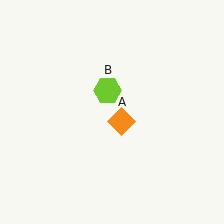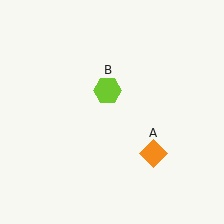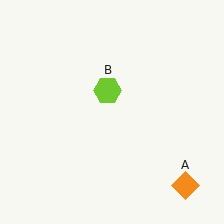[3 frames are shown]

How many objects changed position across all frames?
1 object changed position: orange diamond (object A).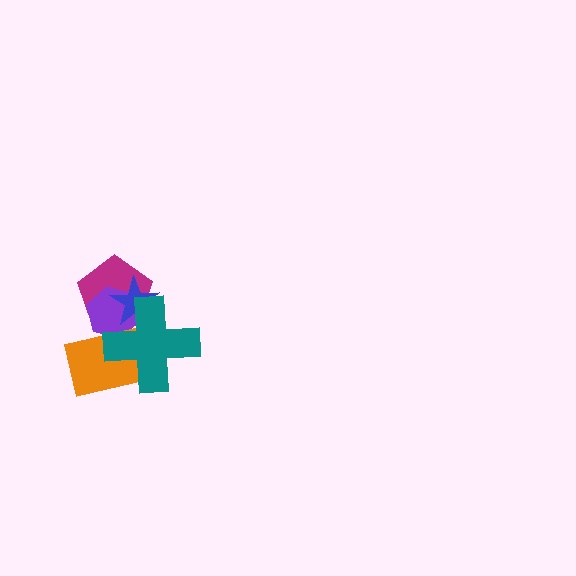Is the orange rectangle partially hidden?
Yes, it is partially covered by another shape.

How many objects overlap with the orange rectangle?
4 objects overlap with the orange rectangle.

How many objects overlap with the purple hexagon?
4 objects overlap with the purple hexagon.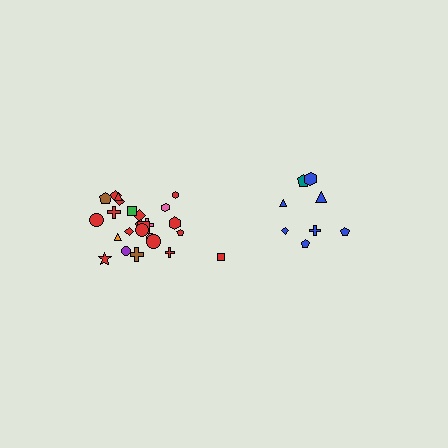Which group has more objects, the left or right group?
The left group.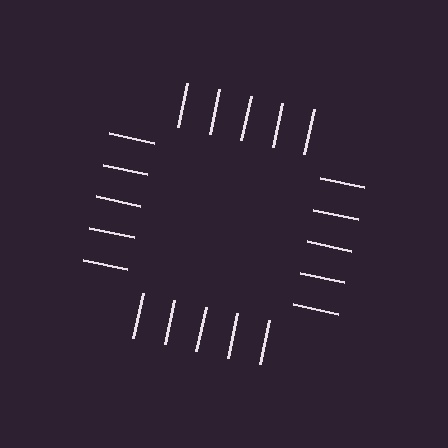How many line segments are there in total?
20 — 5 along each of the 4 edges.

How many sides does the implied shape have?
4 sides — the line-ends trace a square.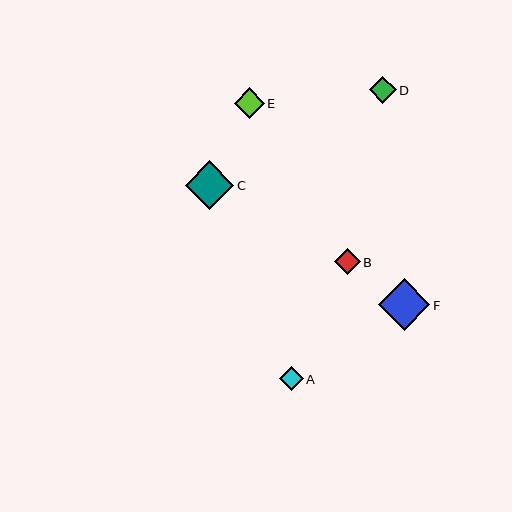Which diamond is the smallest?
Diamond A is the smallest with a size of approximately 24 pixels.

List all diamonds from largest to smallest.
From largest to smallest: F, C, E, D, B, A.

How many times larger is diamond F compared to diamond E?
Diamond F is approximately 1.7 times the size of diamond E.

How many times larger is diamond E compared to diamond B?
Diamond E is approximately 1.2 times the size of diamond B.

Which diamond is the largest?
Diamond F is the largest with a size of approximately 51 pixels.